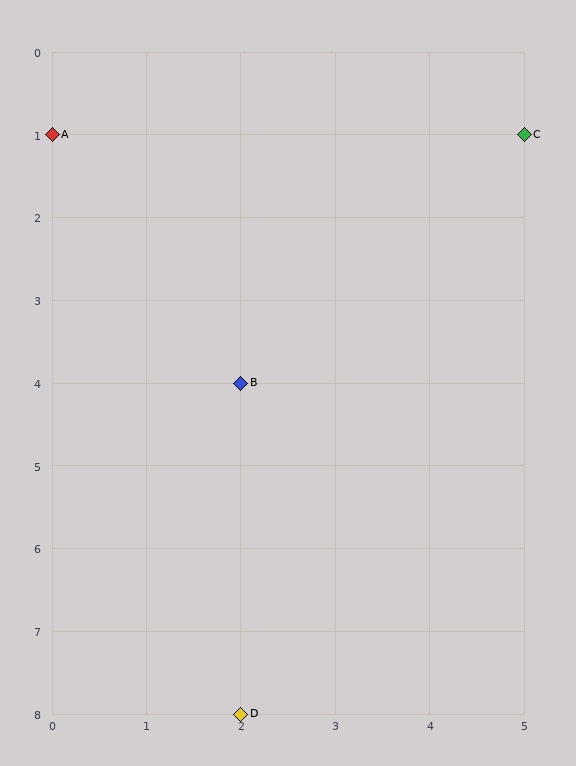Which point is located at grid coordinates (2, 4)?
Point B is at (2, 4).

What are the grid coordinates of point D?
Point D is at grid coordinates (2, 8).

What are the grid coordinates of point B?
Point B is at grid coordinates (2, 4).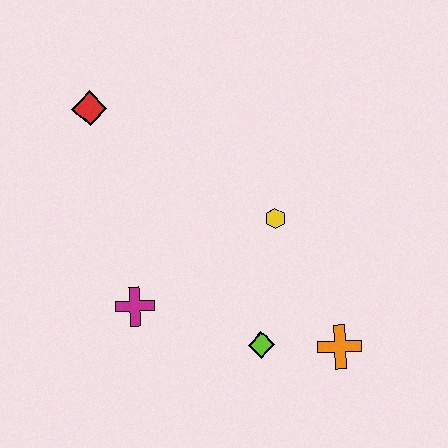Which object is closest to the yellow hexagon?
The lime diamond is closest to the yellow hexagon.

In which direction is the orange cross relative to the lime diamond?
The orange cross is to the right of the lime diamond.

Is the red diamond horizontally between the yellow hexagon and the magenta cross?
No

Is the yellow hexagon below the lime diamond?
No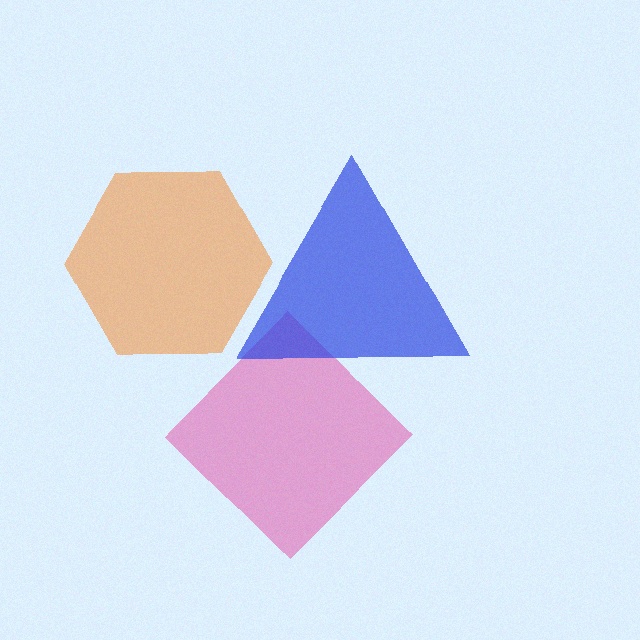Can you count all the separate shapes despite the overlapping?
Yes, there are 3 separate shapes.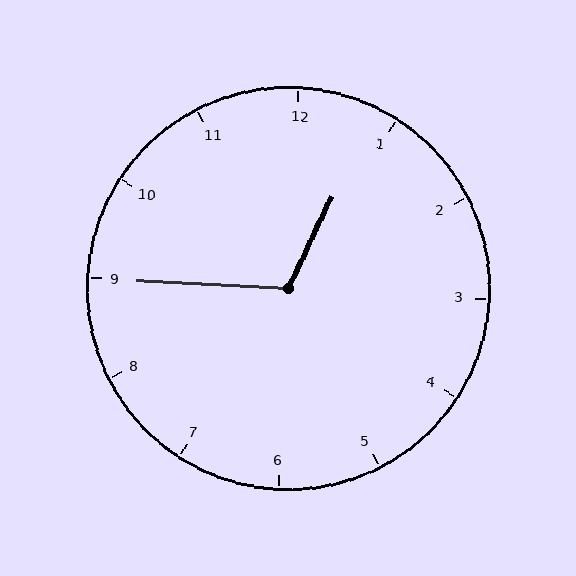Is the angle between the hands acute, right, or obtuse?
It is obtuse.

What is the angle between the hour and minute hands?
Approximately 112 degrees.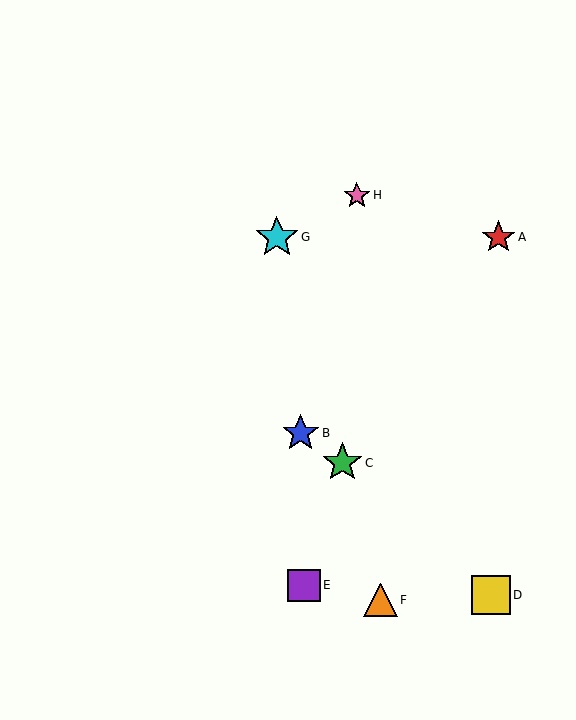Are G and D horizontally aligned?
No, G is at y≈237 and D is at y≈595.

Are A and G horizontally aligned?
Yes, both are at y≈237.